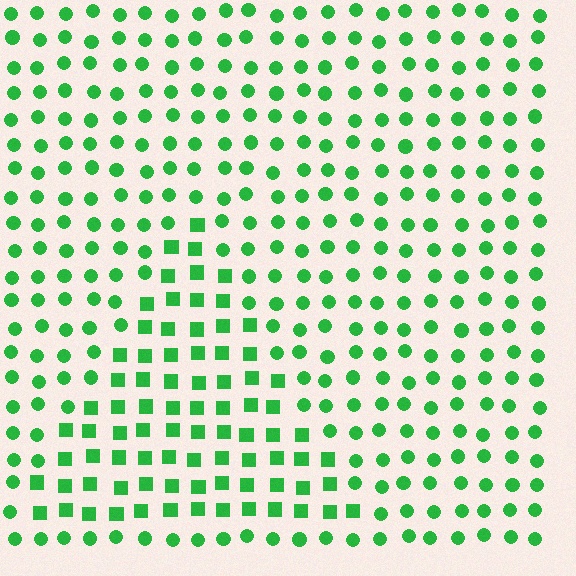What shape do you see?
I see a triangle.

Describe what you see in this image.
The image is filled with small green elements arranged in a uniform grid. A triangle-shaped region contains squares, while the surrounding area contains circles. The boundary is defined purely by the change in element shape.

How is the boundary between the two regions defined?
The boundary is defined by a change in element shape: squares inside vs. circles outside. All elements share the same color and spacing.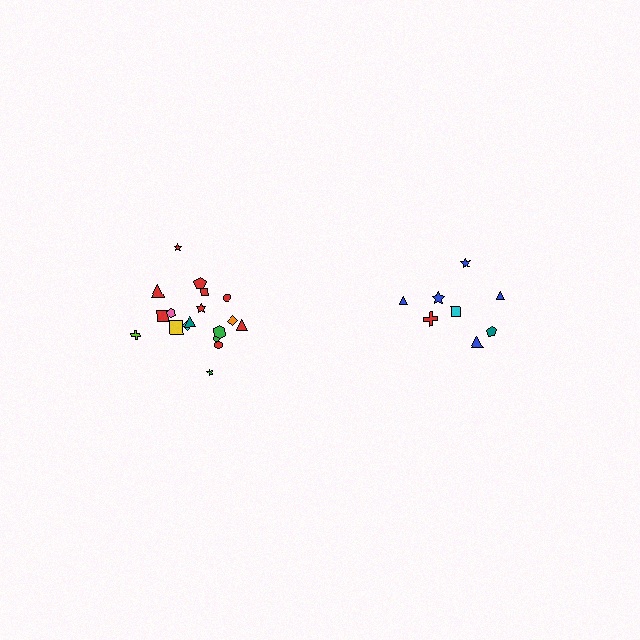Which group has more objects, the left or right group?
The left group.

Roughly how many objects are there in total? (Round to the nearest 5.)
Roughly 25 objects in total.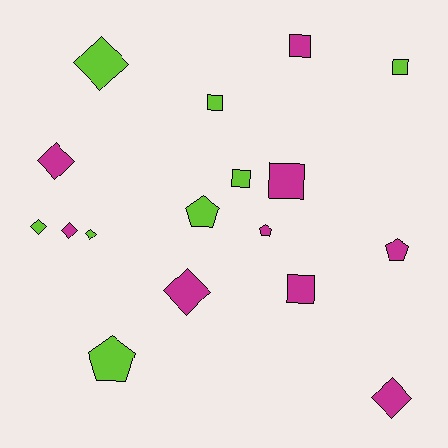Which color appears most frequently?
Magenta, with 9 objects.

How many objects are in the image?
There are 17 objects.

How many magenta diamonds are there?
There are 4 magenta diamonds.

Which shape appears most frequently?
Diamond, with 7 objects.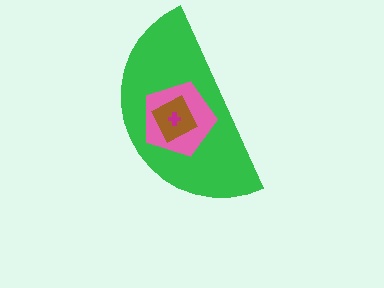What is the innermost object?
The magenta cross.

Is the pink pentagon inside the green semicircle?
Yes.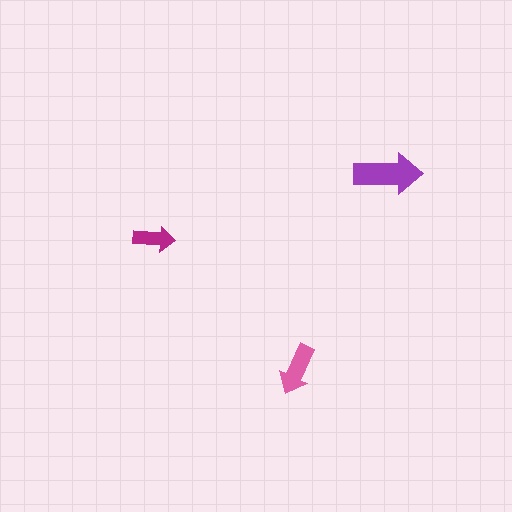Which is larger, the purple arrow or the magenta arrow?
The purple one.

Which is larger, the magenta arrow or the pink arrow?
The pink one.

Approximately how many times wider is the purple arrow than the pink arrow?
About 1.5 times wider.